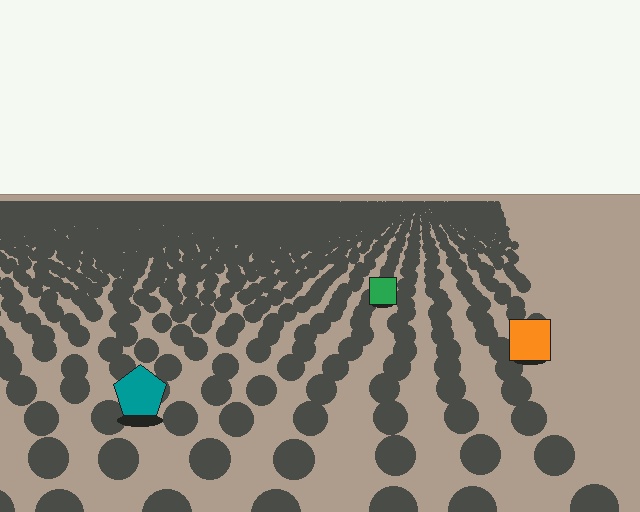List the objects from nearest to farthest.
From nearest to farthest: the teal pentagon, the orange square, the green square.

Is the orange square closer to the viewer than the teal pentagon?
No. The teal pentagon is closer — you can tell from the texture gradient: the ground texture is coarser near it.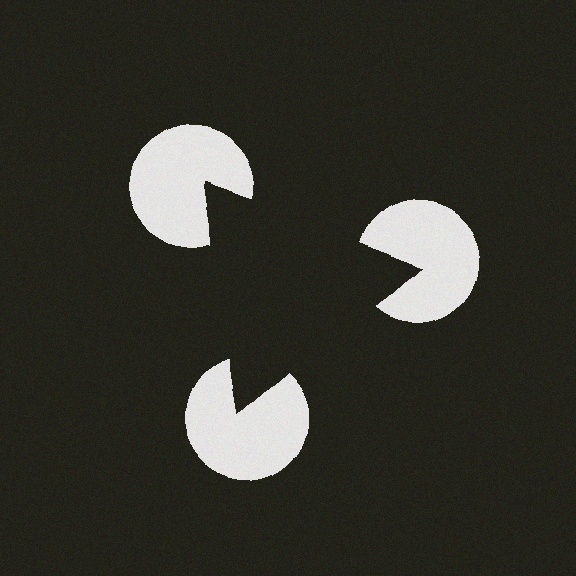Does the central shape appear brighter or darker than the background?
It typically appears slightly darker than the background, even though no actual brightness change is drawn.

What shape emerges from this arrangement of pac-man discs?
An illusory triangle — its edges are inferred from the aligned wedge cuts in the pac-man discs, not physically drawn.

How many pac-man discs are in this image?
There are 3 — one at each vertex of the illusory triangle.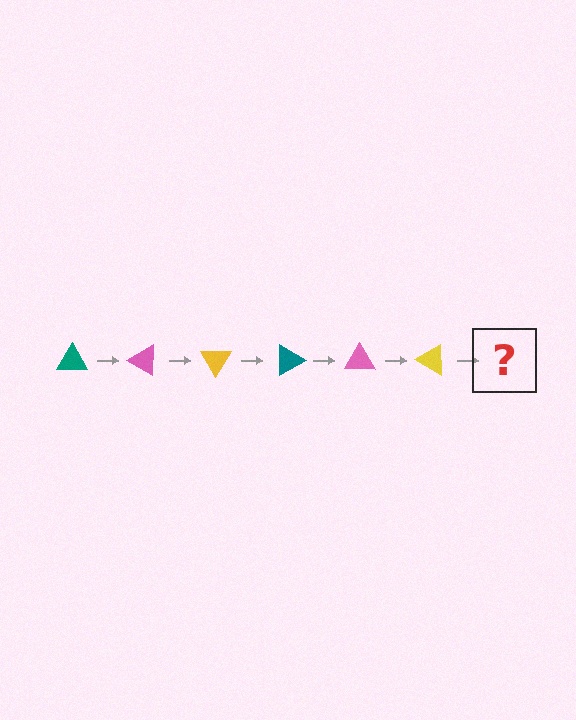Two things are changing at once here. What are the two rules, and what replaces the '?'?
The two rules are that it rotates 30 degrees each step and the color cycles through teal, pink, and yellow. The '?' should be a teal triangle, rotated 180 degrees from the start.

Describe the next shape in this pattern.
It should be a teal triangle, rotated 180 degrees from the start.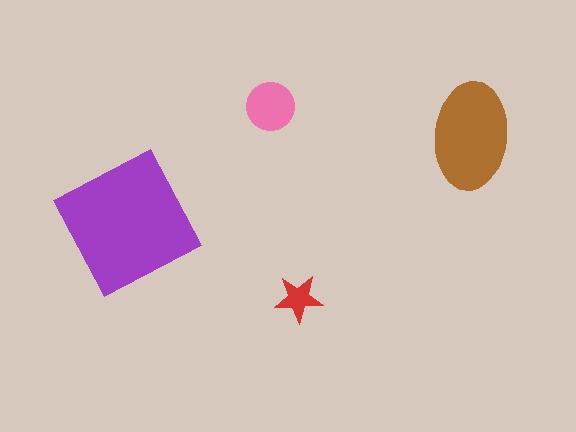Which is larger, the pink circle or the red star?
The pink circle.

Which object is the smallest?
The red star.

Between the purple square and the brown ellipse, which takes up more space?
The purple square.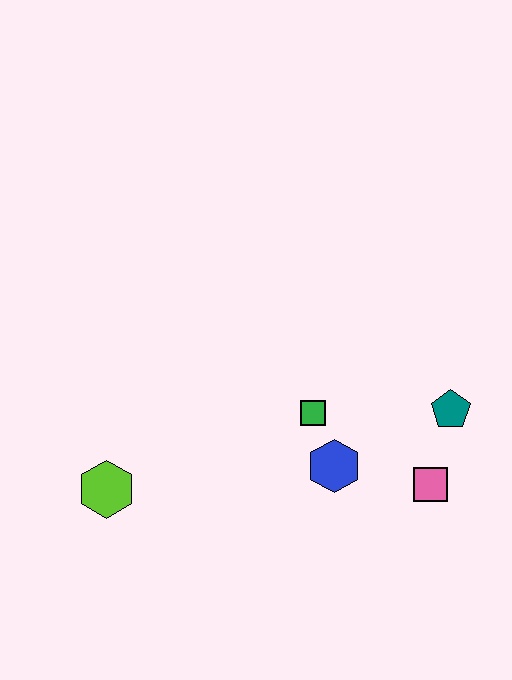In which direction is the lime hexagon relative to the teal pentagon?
The lime hexagon is to the left of the teal pentagon.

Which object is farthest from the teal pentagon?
The lime hexagon is farthest from the teal pentagon.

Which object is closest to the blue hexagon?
The green square is closest to the blue hexagon.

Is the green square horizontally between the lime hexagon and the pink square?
Yes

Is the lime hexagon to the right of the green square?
No